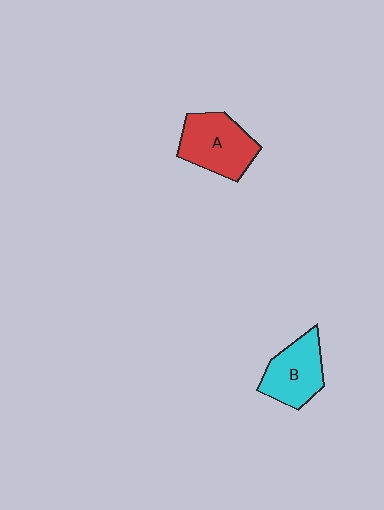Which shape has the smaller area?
Shape B (cyan).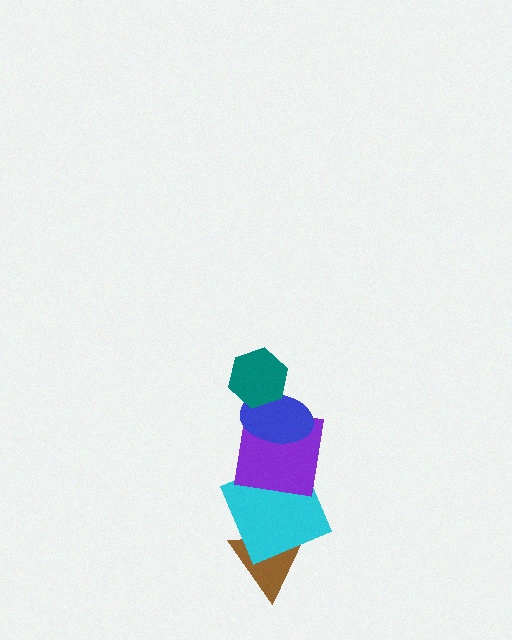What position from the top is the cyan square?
The cyan square is 4th from the top.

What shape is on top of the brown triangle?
The cyan square is on top of the brown triangle.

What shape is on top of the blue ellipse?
The teal hexagon is on top of the blue ellipse.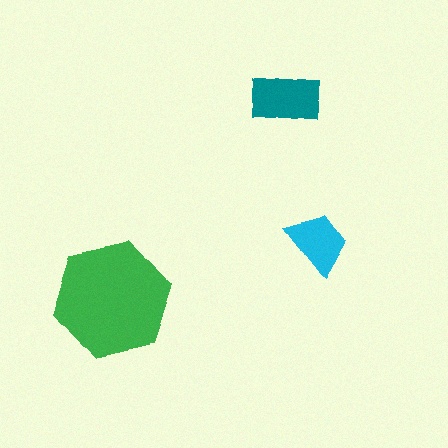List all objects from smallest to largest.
The cyan trapezoid, the teal rectangle, the green hexagon.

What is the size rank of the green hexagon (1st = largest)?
1st.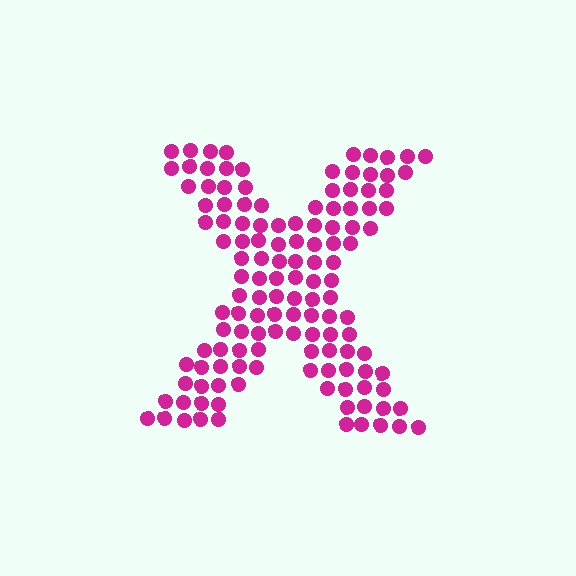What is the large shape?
The large shape is the letter X.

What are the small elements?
The small elements are circles.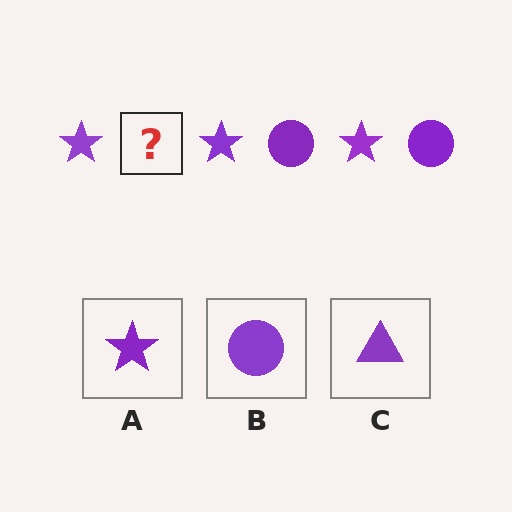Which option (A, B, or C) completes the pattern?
B.